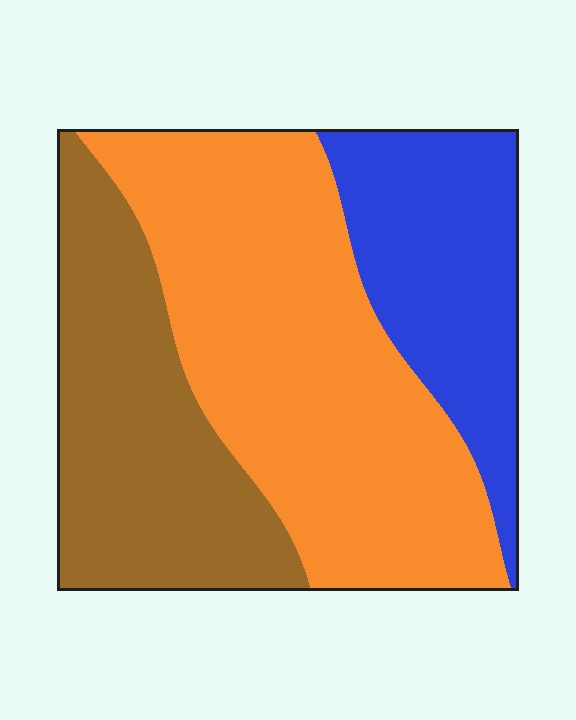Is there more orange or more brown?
Orange.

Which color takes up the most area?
Orange, at roughly 45%.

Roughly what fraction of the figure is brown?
Brown covers 30% of the figure.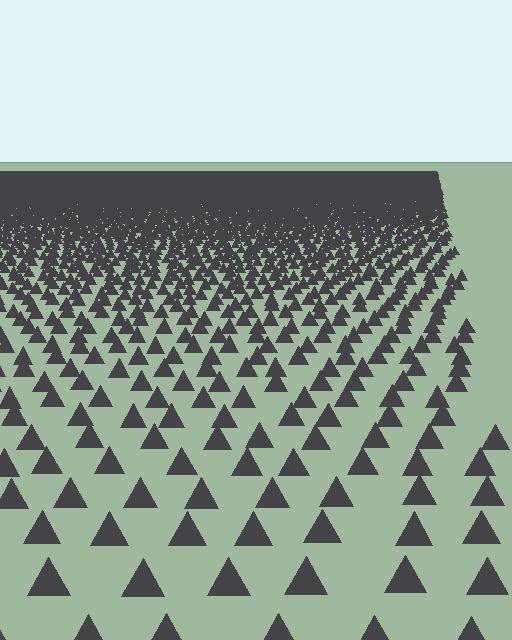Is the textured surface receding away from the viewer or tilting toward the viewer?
The surface is receding away from the viewer. Texture elements get smaller and denser toward the top.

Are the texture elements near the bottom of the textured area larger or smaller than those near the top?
Larger. Near the bottom, elements are closer to the viewer and appear at a bigger on-screen size.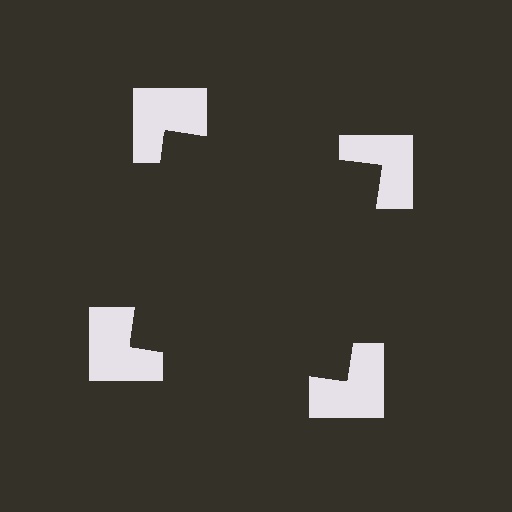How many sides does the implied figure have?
4 sides.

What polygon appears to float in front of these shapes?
An illusory square — its edges are inferred from the aligned wedge cuts in the notched squares, not physically drawn.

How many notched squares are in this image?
There are 4 — one at each vertex of the illusory square.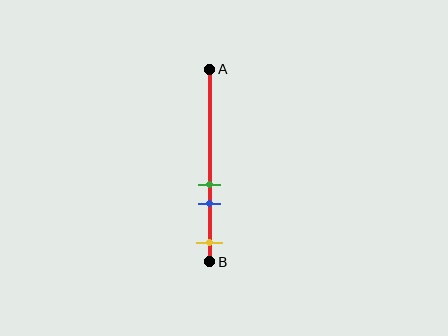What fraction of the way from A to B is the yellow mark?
The yellow mark is approximately 90% (0.9) of the way from A to B.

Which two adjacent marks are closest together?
The green and blue marks are the closest adjacent pair.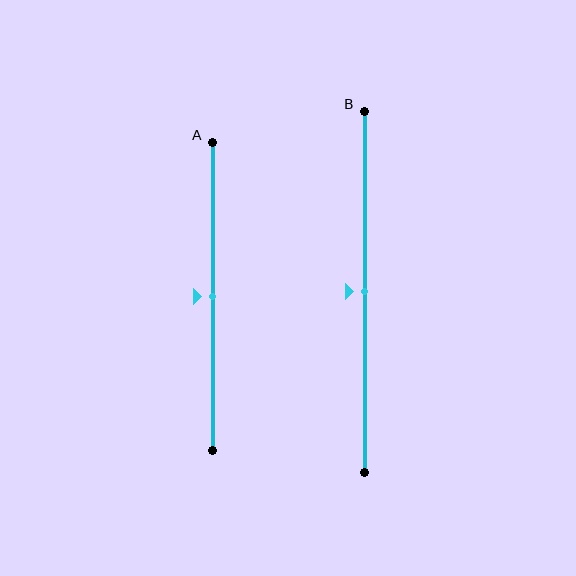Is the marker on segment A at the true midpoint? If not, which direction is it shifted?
Yes, the marker on segment A is at the true midpoint.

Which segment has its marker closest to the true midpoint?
Segment A has its marker closest to the true midpoint.